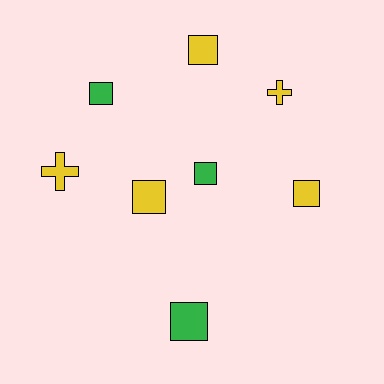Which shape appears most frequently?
Square, with 6 objects.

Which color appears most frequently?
Yellow, with 5 objects.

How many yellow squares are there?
There are 3 yellow squares.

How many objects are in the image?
There are 8 objects.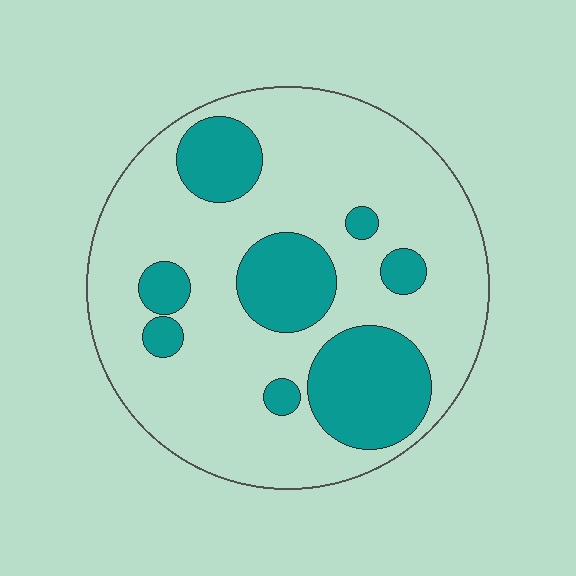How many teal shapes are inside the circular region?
8.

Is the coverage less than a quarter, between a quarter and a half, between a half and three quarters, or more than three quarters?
Between a quarter and a half.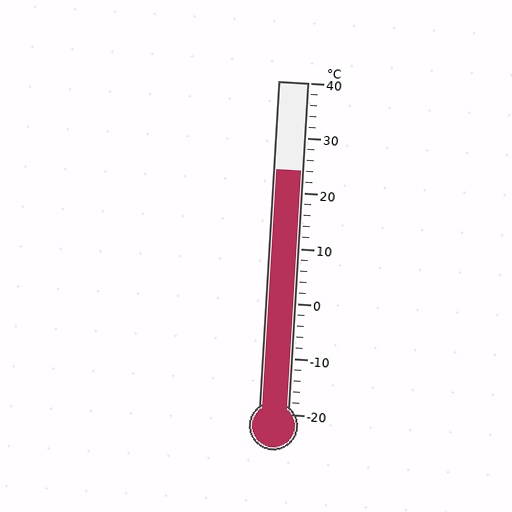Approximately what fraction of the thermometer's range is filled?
The thermometer is filled to approximately 75% of its range.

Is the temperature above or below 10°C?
The temperature is above 10°C.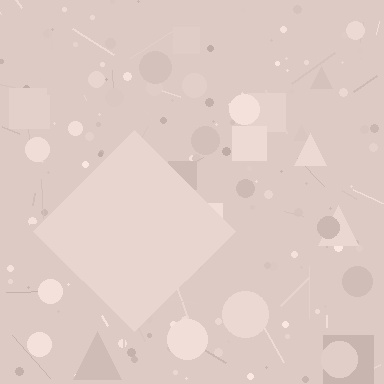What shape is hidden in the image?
A diamond is hidden in the image.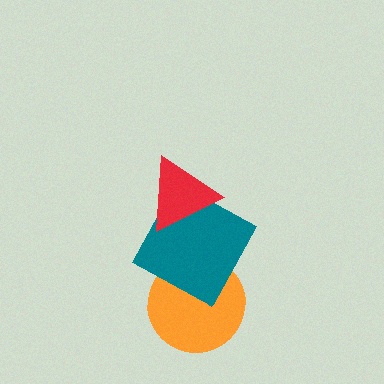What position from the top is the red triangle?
The red triangle is 1st from the top.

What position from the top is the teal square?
The teal square is 2nd from the top.